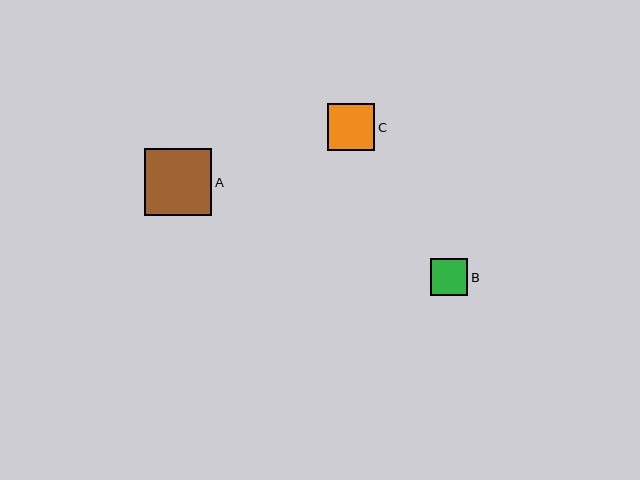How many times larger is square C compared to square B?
Square C is approximately 1.3 times the size of square B.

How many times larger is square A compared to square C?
Square A is approximately 1.4 times the size of square C.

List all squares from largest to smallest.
From largest to smallest: A, C, B.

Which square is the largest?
Square A is the largest with a size of approximately 67 pixels.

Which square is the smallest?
Square B is the smallest with a size of approximately 37 pixels.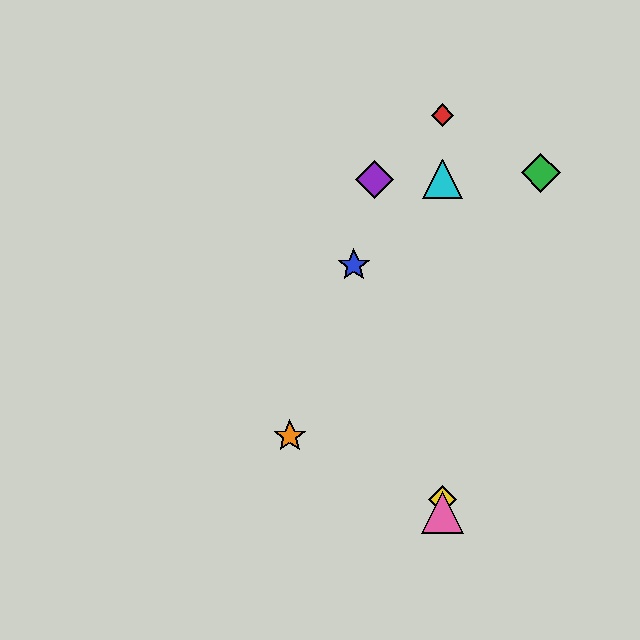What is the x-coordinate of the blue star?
The blue star is at x≈354.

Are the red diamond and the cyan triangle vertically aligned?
Yes, both are at x≈442.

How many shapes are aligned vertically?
4 shapes (the red diamond, the yellow diamond, the cyan triangle, the pink triangle) are aligned vertically.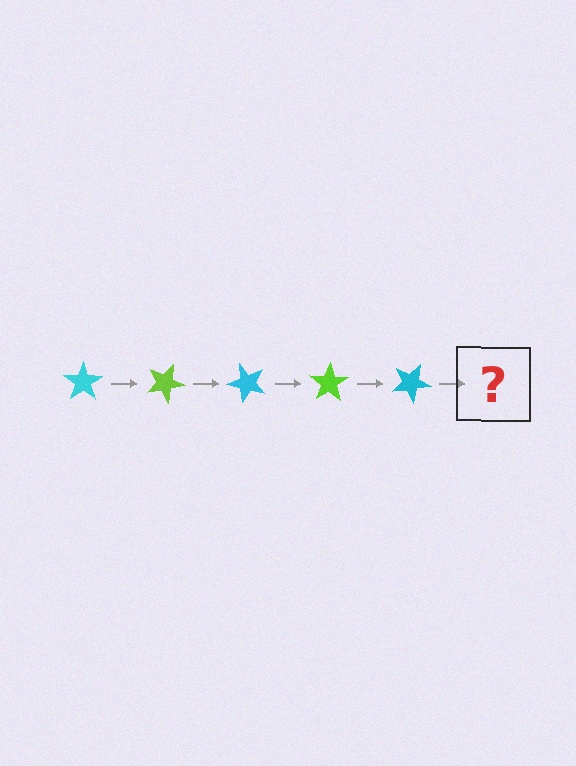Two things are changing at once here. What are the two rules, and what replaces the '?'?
The two rules are that it rotates 25 degrees each step and the color cycles through cyan and lime. The '?' should be a lime star, rotated 125 degrees from the start.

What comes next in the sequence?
The next element should be a lime star, rotated 125 degrees from the start.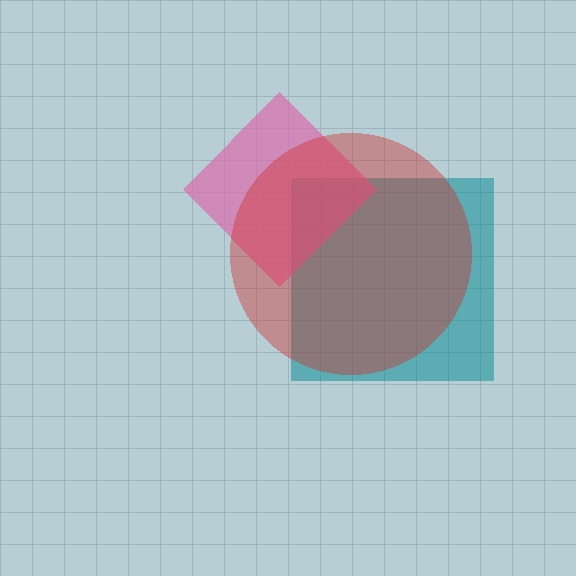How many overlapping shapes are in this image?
There are 3 overlapping shapes in the image.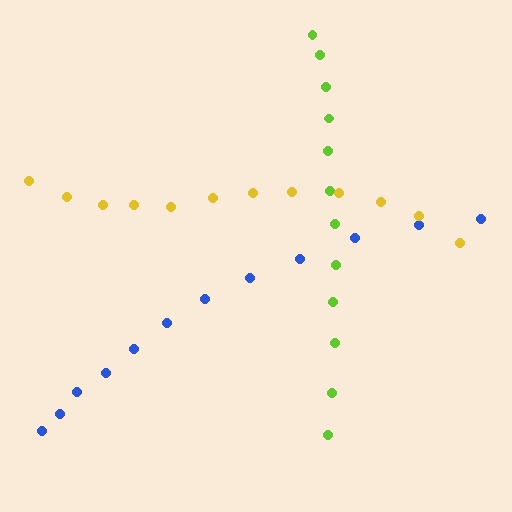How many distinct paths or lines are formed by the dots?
There are 3 distinct paths.